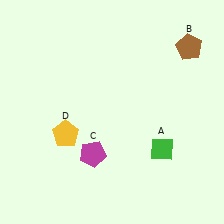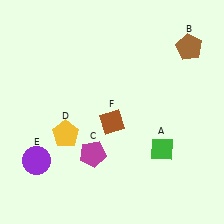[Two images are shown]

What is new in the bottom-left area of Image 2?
A purple circle (E) was added in the bottom-left area of Image 2.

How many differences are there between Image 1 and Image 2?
There are 2 differences between the two images.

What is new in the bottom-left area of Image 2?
A brown diamond (F) was added in the bottom-left area of Image 2.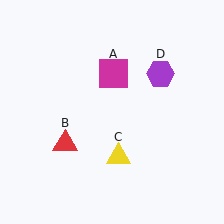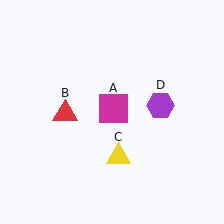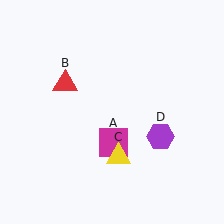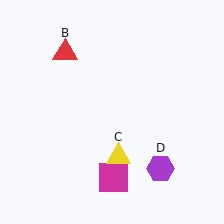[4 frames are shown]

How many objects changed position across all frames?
3 objects changed position: magenta square (object A), red triangle (object B), purple hexagon (object D).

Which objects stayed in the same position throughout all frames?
Yellow triangle (object C) remained stationary.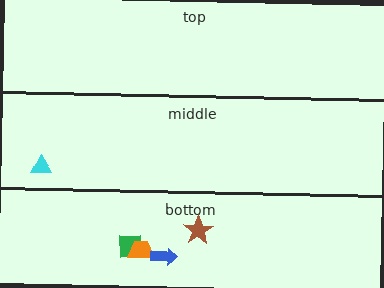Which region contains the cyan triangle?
The middle region.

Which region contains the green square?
The bottom region.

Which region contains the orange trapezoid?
The bottom region.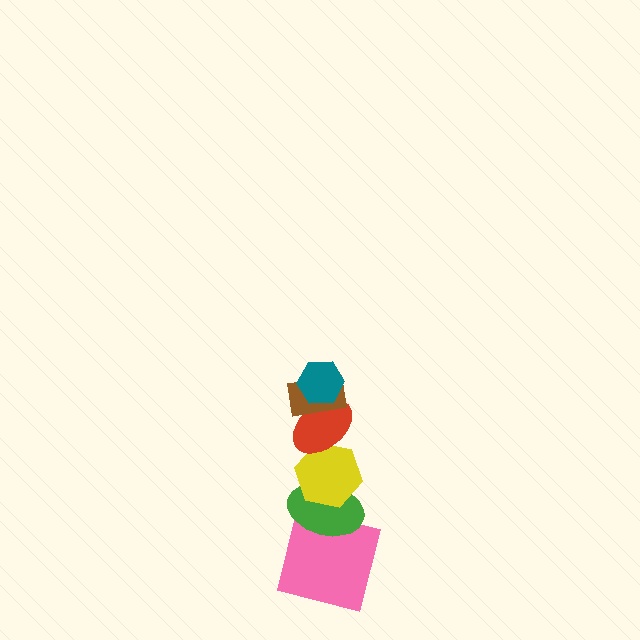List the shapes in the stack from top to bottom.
From top to bottom: the teal hexagon, the brown rectangle, the red ellipse, the yellow hexagon, the green ellipse, the pink square.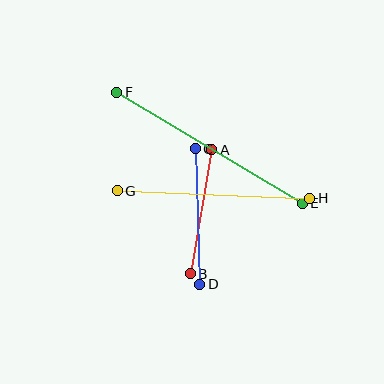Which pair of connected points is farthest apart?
Points E and F are farthest apart.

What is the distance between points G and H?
The distance is approximately 192 pixels.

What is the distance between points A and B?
The distance is approximately 126 pixels.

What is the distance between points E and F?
The distance is approximately 216 pixels.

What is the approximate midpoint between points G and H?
The midpoint is at approximately (213, 194) pixels.